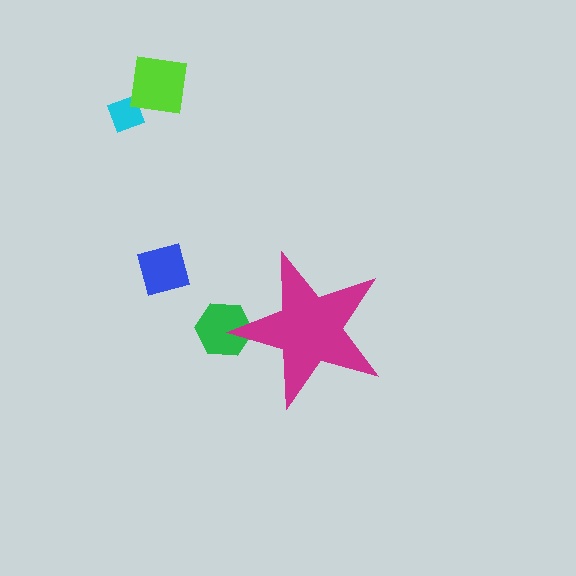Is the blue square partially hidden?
No, the blue square is fully visible.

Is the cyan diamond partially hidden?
No, the cyan diamond is fully visible.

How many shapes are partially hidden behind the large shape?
1 shape is partially hidden.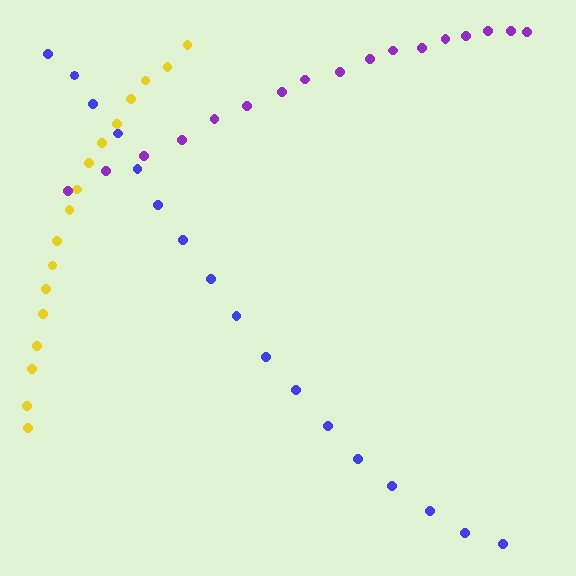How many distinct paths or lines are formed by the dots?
There are 3 distinct paths.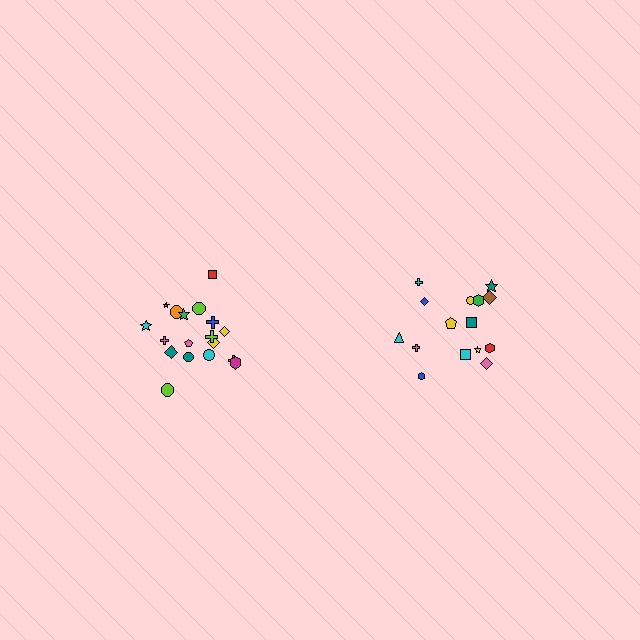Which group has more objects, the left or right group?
The left group.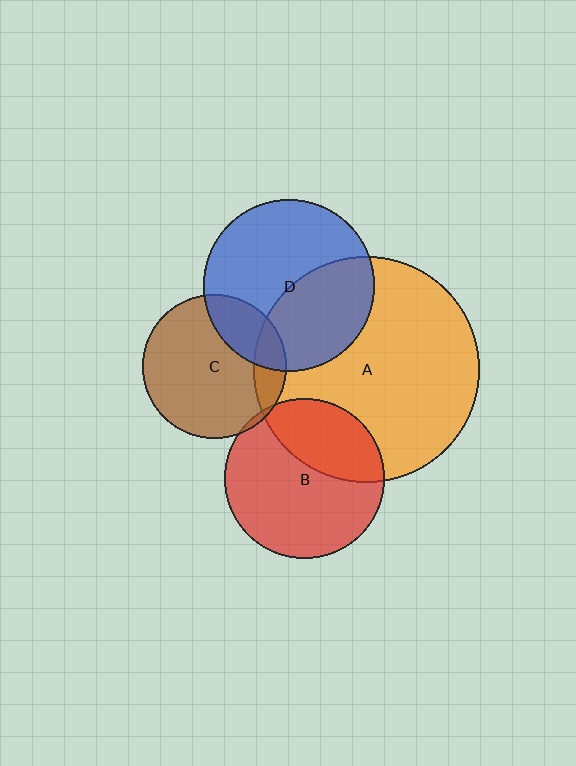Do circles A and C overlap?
Yes.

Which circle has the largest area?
Circle A (orange).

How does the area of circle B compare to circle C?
Approximately 1.2 times.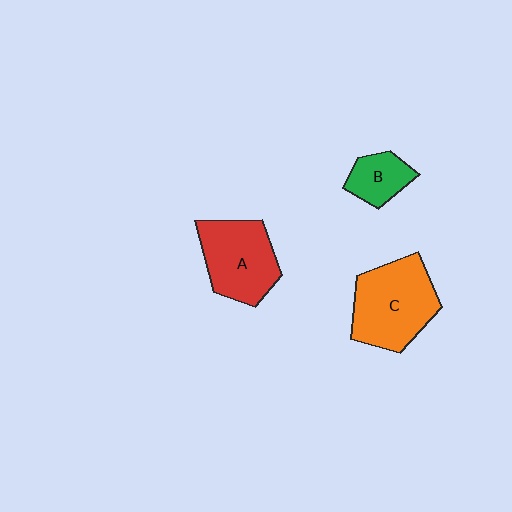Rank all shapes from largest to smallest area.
From largest to smallest: C (orange), A (red), B (green).